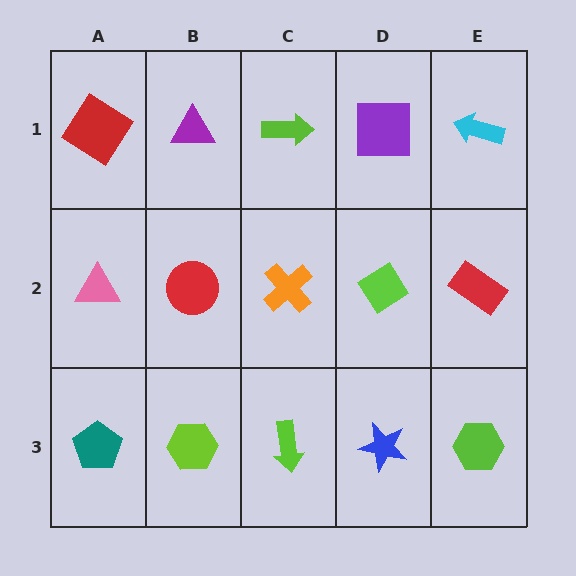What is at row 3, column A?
A teal pentagon.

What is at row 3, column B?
A lime hexagon.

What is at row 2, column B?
A red circle.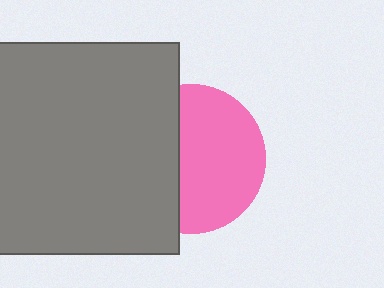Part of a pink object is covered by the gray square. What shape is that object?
It is a circle.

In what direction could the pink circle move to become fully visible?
The pink circle could move right. That would shift it out from behind the gray square entirely.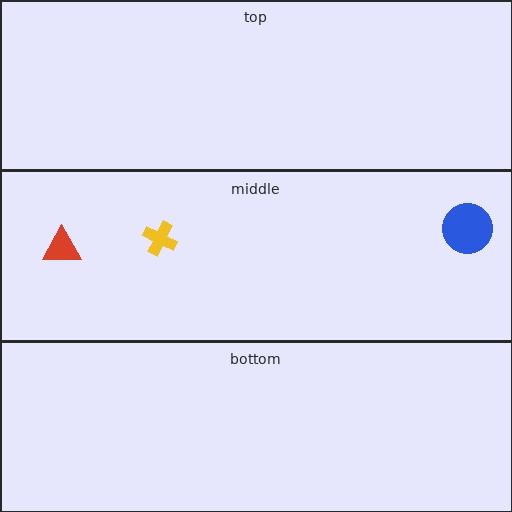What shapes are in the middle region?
The yellow cross, the blue circle, the red triangle.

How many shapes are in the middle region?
3.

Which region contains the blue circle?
The middle region.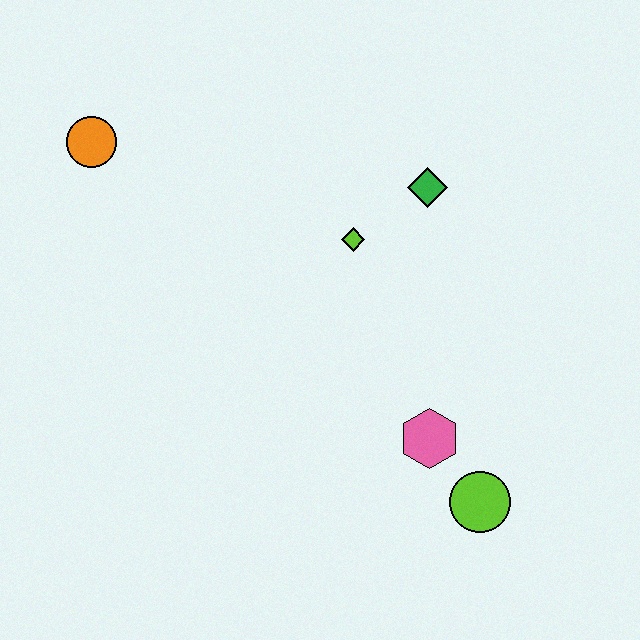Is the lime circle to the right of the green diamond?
Yes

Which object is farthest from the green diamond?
The orange circle is farthest from the green diamond.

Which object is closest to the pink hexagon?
The lime circle is closest to the pink hexagon.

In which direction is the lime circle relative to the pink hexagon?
The lime circle is below the pink hexagon.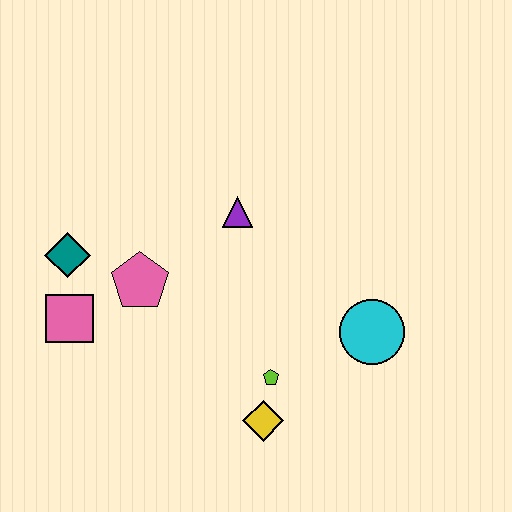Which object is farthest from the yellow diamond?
The teal diamond is farthest from the yellow diamond.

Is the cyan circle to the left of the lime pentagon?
No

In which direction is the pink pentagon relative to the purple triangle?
The pink pentagon is to the left of the purple triangle.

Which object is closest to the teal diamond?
The pink square is closest to the teal diamond.